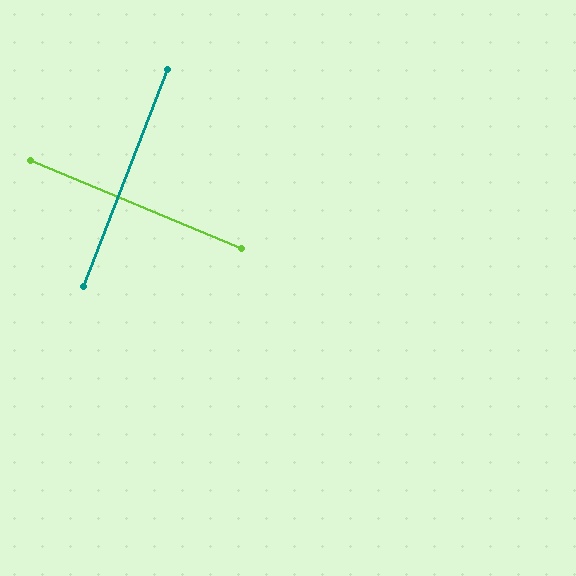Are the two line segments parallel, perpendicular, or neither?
Perpendicular — they meet at approximately 89°.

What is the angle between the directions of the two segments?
Approximately 89 degrees.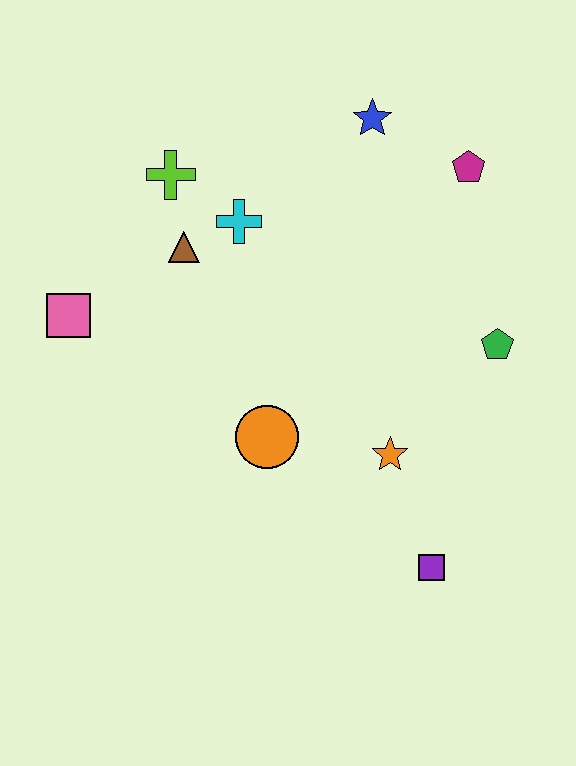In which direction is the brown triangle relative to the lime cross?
The brown triangle is below the lime cross.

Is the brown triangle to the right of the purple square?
No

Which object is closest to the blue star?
The magenta pentagon is closest to the blue star.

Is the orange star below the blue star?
Yes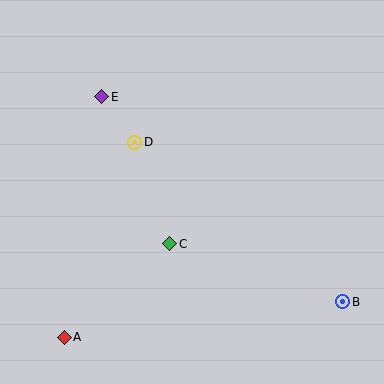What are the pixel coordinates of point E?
Point E is at (102, 97).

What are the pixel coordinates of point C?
Point C is at (170, 244).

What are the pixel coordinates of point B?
Point B is at (343, 302).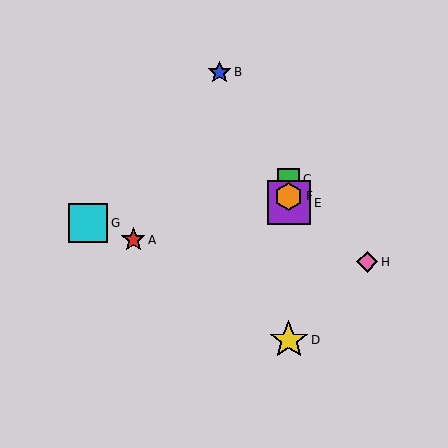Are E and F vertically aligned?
Yes, both are at x≈289.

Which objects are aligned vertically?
Objects C, D, E, F are aligned vertically.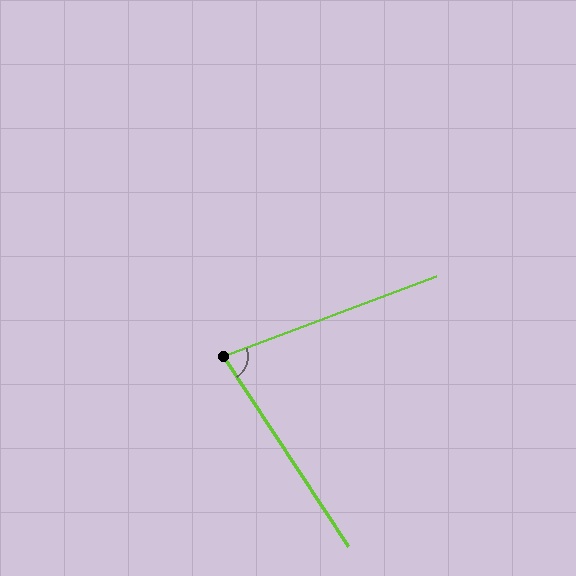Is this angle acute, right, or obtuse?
It is acute.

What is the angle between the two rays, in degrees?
Approximately 77 degrees.